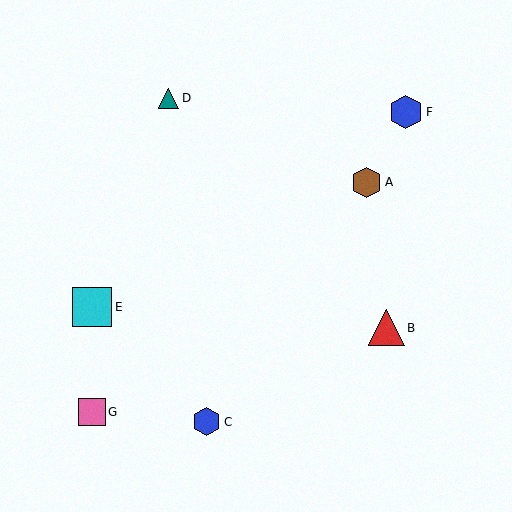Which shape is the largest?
The cyan square (labeled E) is the largest.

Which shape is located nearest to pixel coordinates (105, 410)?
The pink square (labeled G) at (92, 412) is nearest to that location.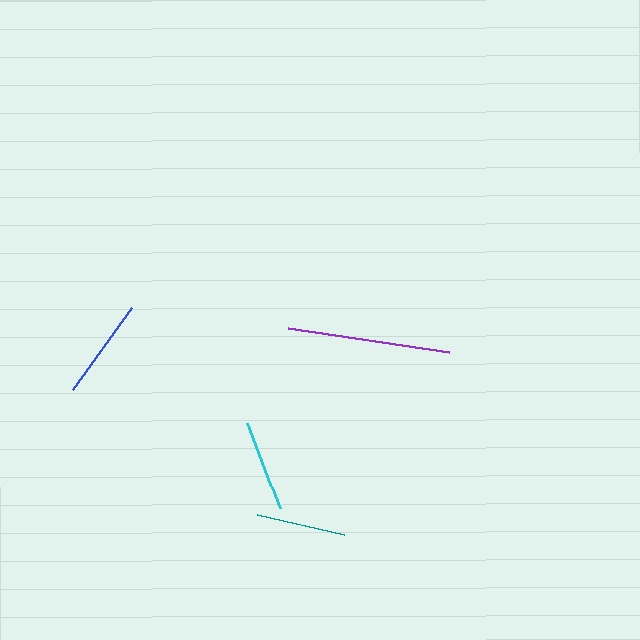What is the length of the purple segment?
The purple segment is approximately 163 pixels long.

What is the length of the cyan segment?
The cyan segment is approximately 91 pixels long.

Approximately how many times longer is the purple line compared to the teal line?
The purple line is approximately 1.8 times the length of the teal line.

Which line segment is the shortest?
The teal line is the shortest at approximately 89 pixels.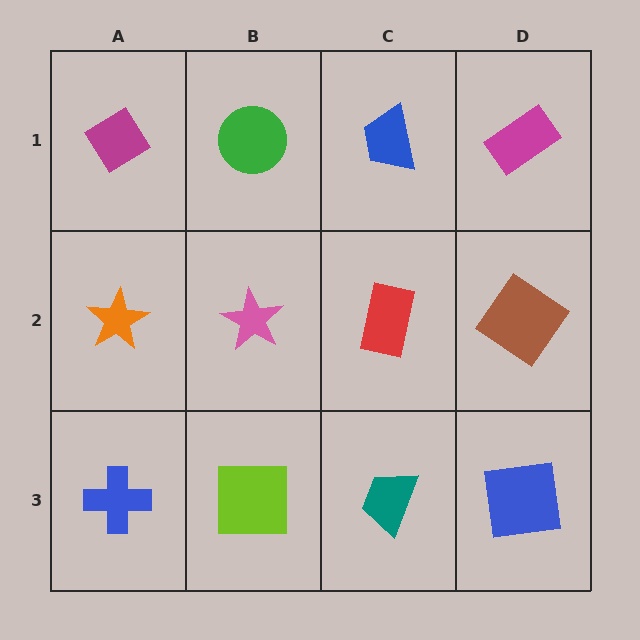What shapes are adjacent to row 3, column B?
A pink star (row 2, column B), a blue cross (row 3, column A), a teal trapezoid (row 3, column C).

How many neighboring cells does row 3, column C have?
3.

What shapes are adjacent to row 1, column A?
An orange star (row 2, column A), a green circle (row 1, column B).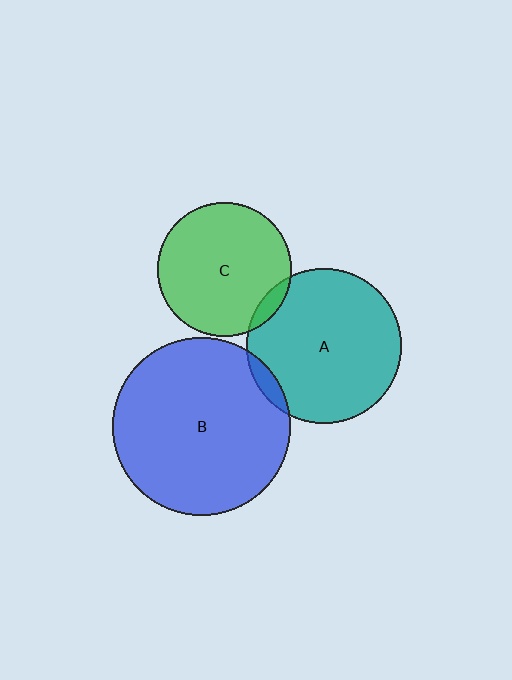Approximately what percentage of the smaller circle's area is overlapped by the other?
Approximately 5%.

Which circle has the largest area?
Circle B (blue).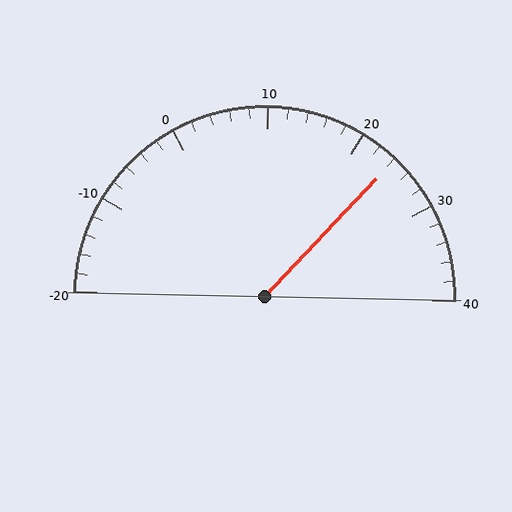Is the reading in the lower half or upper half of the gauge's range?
The reading is in the upper half of the range (-20 to 40).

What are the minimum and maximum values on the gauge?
The gauge ranges from -20 to 40.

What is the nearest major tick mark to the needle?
The nearest major tick mark is 20.